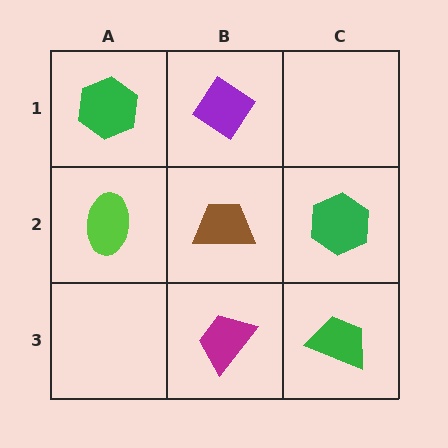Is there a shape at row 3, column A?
No, that cell is empty.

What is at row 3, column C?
A green trapezoid.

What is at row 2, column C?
A green hexagon.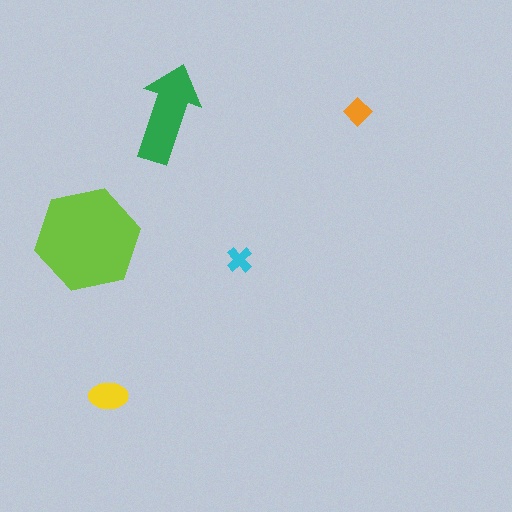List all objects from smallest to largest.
The cyan cross, the orange diamond, the yellow ellipse, the green arrow, the lime hexagon.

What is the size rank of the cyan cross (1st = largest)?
5th.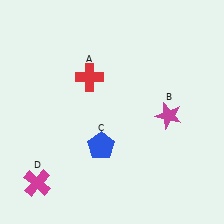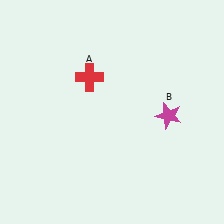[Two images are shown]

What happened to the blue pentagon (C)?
The blue pentagon (C) was removed in Image 2. It was in the bottom-left area of Image 1.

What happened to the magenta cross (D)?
The magenta cross (D) was removed in Image 2. It was in the bottom-left area of Image 1.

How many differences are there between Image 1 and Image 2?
There are 2 differences between the two images.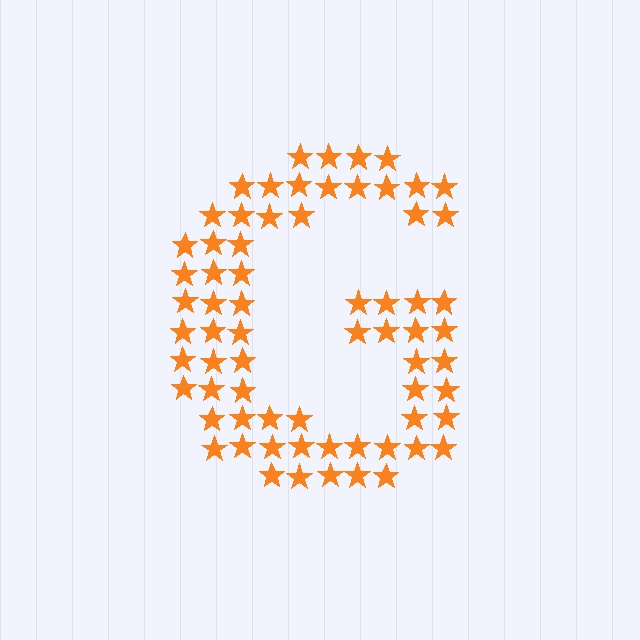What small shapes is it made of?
It is made of small stars.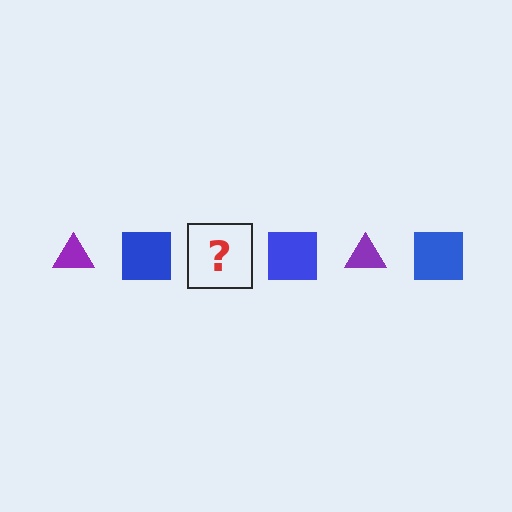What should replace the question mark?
The question mark should be replaced with a purple triangle.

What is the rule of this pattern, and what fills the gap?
The rule is that the pattern alternates between purple triangle and blue square. The gap should be filled with a purple triangle.